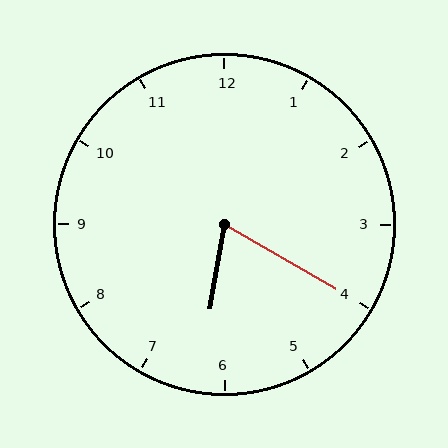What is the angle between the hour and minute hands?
Approximately 70 degrees.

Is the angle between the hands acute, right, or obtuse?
It is acute.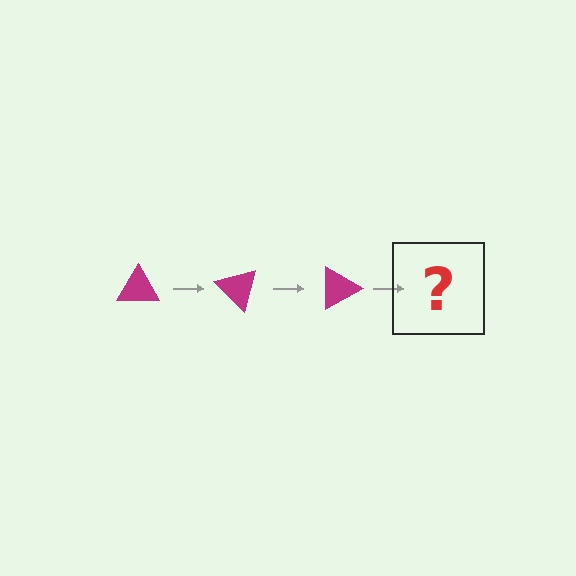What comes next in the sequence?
The next element should be a magenta triangle rotated 135 degrees.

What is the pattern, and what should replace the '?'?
The pattern is that the triangle rotates 45 degrees each step. The '?' should be a magenta triangle rotated 135 degrees.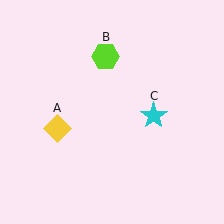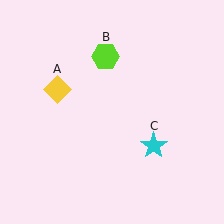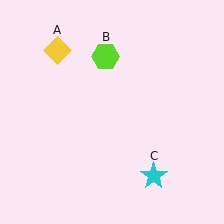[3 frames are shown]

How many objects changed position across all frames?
2 objects changed position: yellow diamond (object A), cyan star (object C).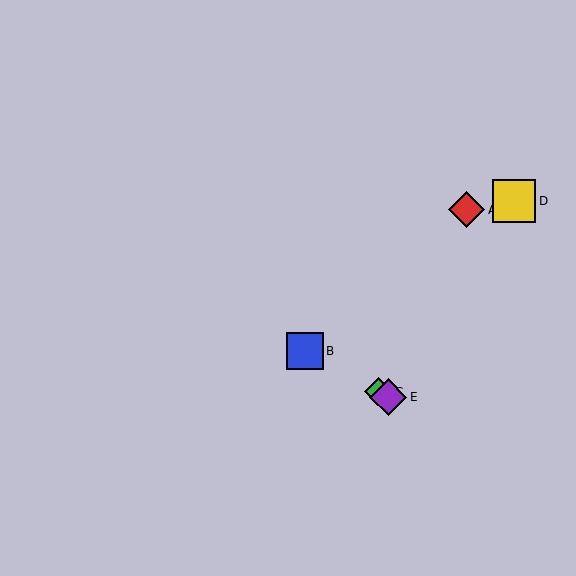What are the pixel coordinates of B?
Object B is at (305, 351).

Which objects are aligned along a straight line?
Objects B, C, E are aligned along a straight line.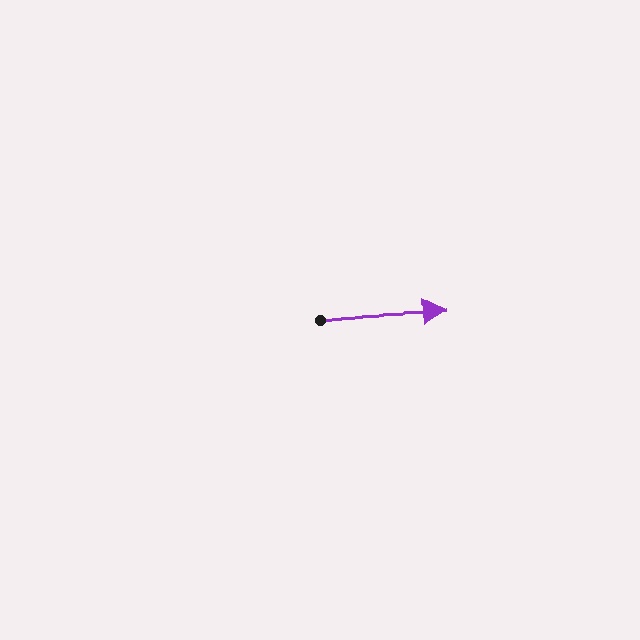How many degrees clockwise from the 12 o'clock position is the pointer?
Approximately 87 degrees.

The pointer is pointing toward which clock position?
Roughly 3 o'clock.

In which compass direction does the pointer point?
East.